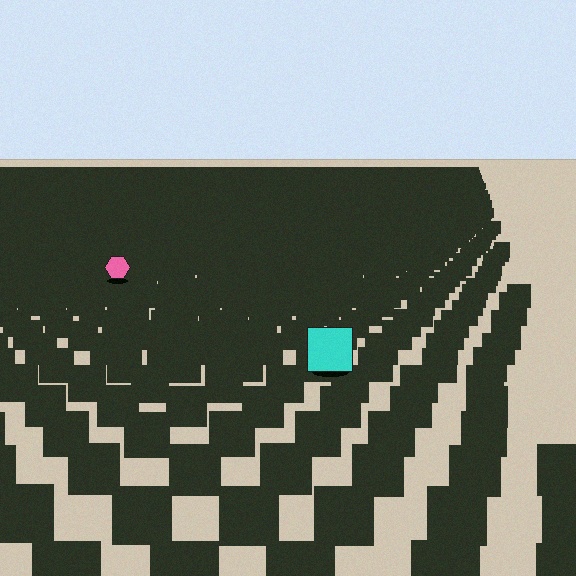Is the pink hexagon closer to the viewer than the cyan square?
No. The cyan square is closer — you can tell from the texture gradient: the ground texture is coarser near it.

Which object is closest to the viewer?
The cyan square is closest. The texture marks near it are larger and more spread out.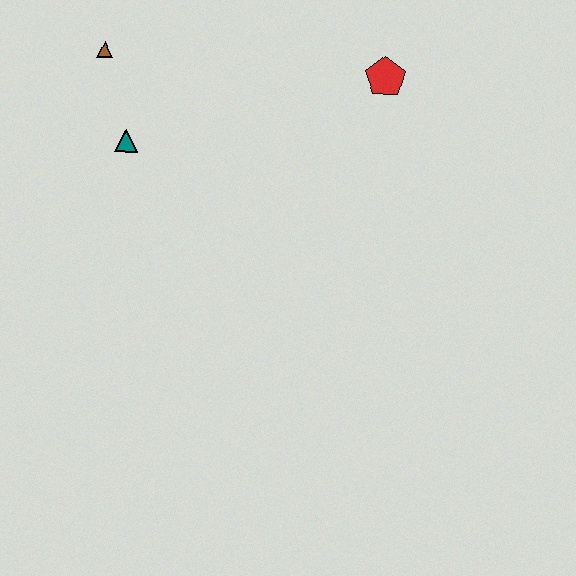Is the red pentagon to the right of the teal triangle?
Yes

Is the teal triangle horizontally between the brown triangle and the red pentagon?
Yes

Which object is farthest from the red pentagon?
The brown triangle is farthest from the red pentagon.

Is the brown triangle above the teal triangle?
Yes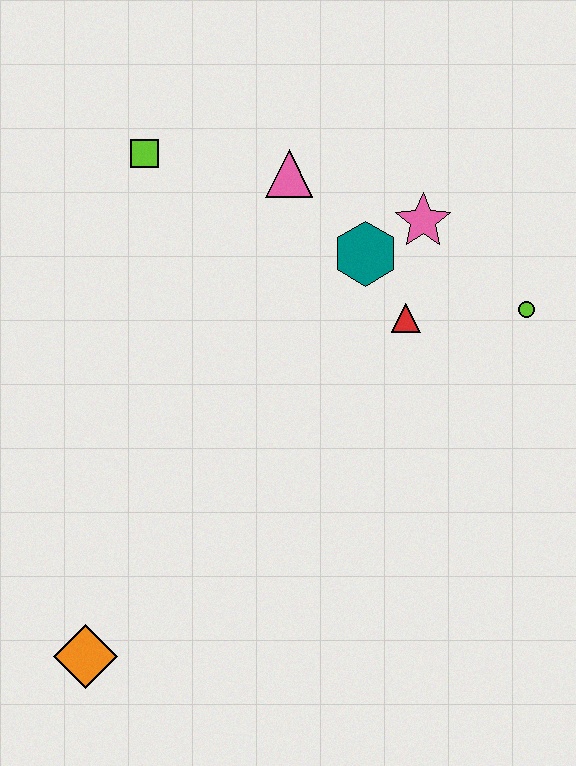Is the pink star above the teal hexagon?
Yes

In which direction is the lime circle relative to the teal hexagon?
The lime circle is to the right of the teal hexagon.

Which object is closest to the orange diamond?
The red triangle is closest to the orange diamond.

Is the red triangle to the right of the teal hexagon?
Yes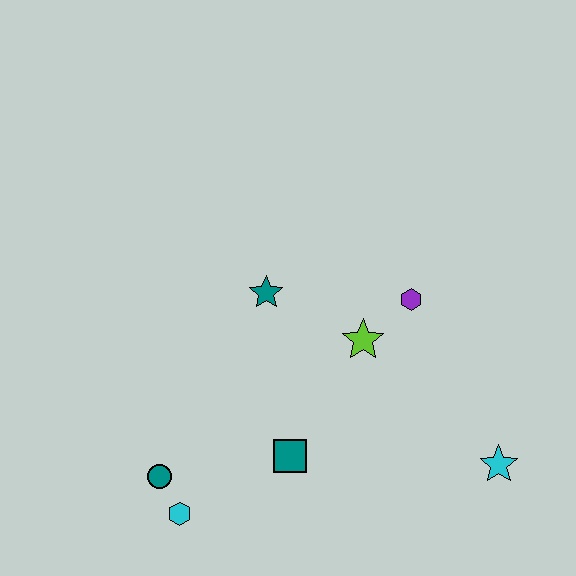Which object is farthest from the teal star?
The cyan star is farthest from the teal star.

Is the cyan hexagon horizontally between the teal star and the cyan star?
No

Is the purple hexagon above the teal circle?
Yes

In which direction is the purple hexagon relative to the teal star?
The purple hexagon is to the right of the teal star.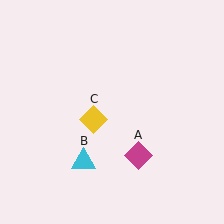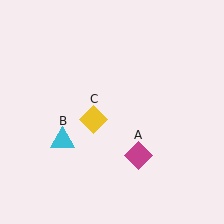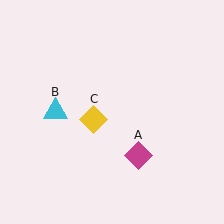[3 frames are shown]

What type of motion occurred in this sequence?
The cyan triangle (object B) rotated clockwise around the center of the scene.